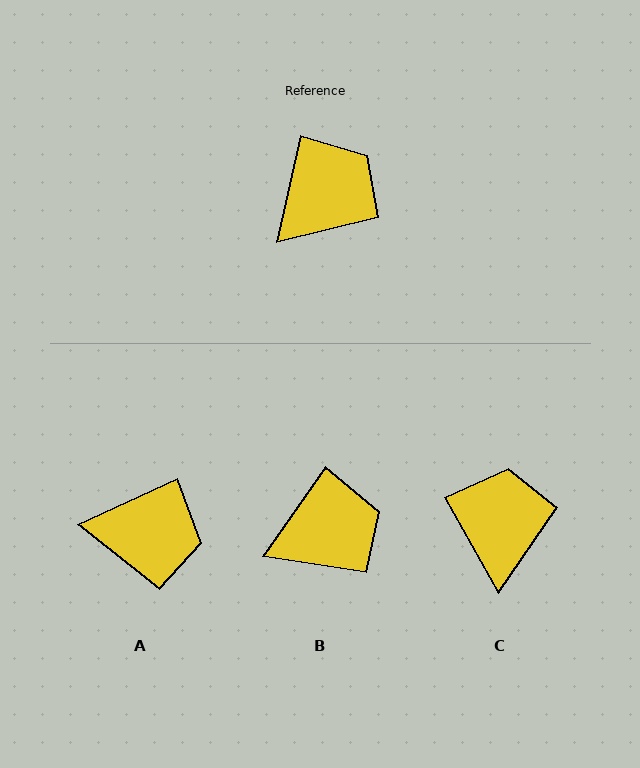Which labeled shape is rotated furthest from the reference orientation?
A, about 53 degrees away.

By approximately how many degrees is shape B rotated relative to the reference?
Approximately 23 degrees clockwise.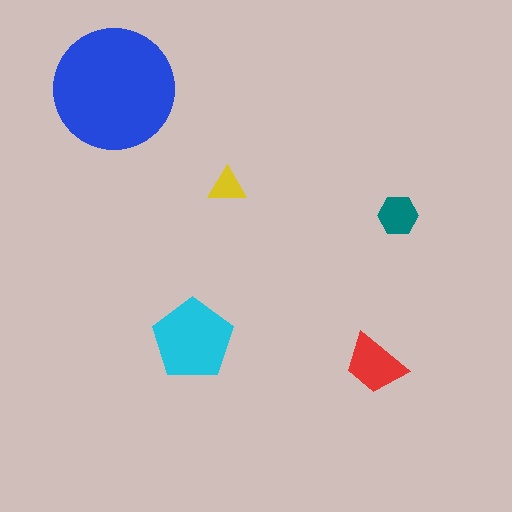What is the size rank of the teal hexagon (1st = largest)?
4th.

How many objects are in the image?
There are 5 objects in the image.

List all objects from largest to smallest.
The blue circle, the cyan pentagon, the red trapezoid, the teal hexagon, the yellow triangle.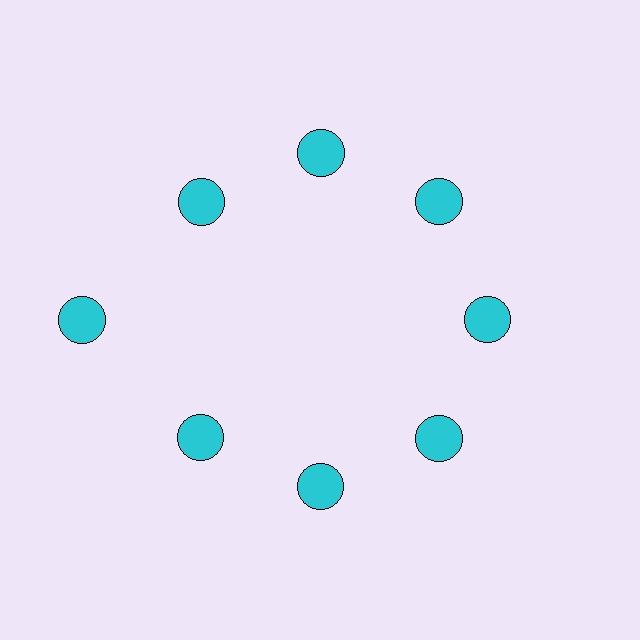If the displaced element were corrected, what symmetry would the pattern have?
It would have 8-fold rotational symmetry — the pattern would map onto itself every 45 degrees.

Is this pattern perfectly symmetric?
No. The 8 cyan circles are arranged in a ring, but one element near the 9 o'clock position is pushed outward from the center, breaking the 8-fold rotational symmetry.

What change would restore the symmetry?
The symmetry would be restored by moving it inward, back onto the ring so that all 8 circles sit at equal angles and equal distance from the center.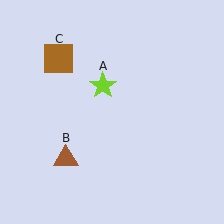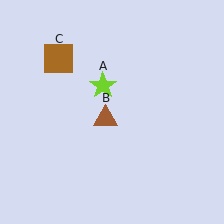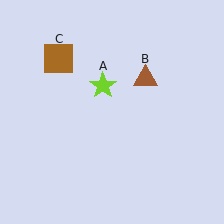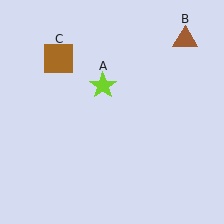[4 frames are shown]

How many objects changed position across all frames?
1 object changed position: brown triangle (object B).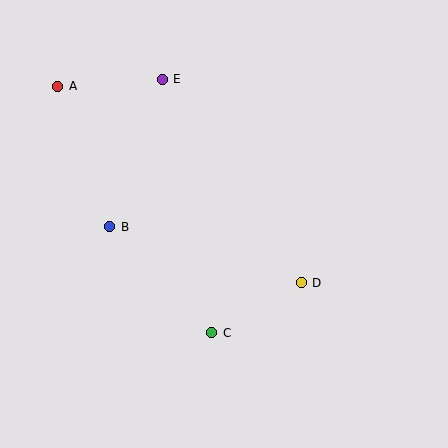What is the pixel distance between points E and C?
The distance between E and C is 258 pixels.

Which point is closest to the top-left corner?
Point A is closest to the top-left corner.